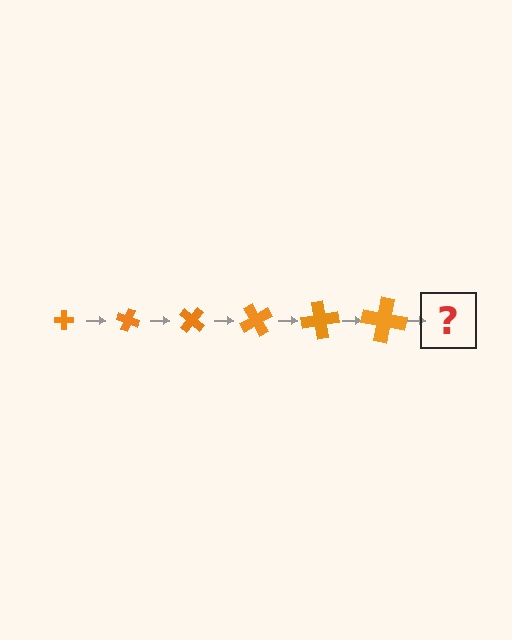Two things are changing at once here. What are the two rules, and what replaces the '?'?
The two rules are that the cross grows larger each step and it rotates 20 degrees each step. The '?' should be a cross, larger than the previous one and rotated 120 degrees from the start.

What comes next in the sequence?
The next element should be a cross, larger than the previous one and rotated 120 degrees from the start.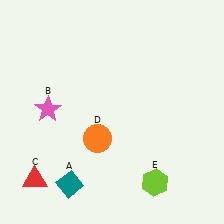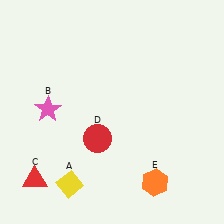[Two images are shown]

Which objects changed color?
A changed from teal to yellow. D changed from orange to red. E changed from lime to orange.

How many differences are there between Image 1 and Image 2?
There are 3 differences between the two images.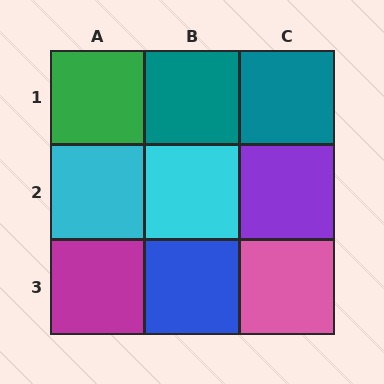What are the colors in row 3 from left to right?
Magenta, blue, pink.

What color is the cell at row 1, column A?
Green.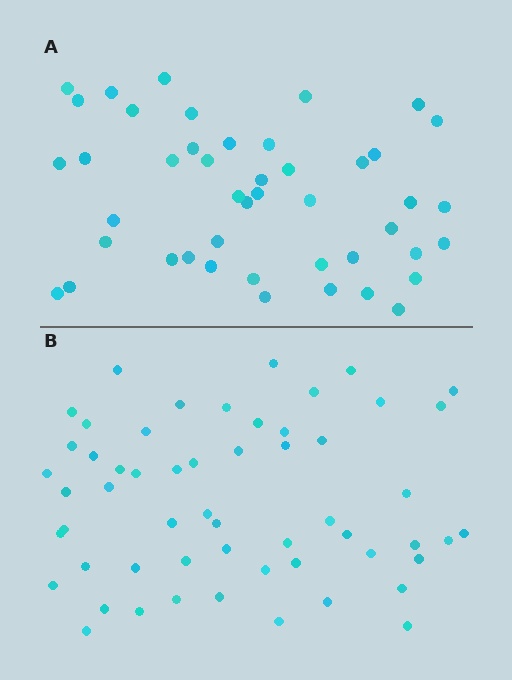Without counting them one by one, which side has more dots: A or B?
Region B (the bottom region) has more dots.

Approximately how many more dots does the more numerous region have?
Region B has roughly 12 or so more dots than region A.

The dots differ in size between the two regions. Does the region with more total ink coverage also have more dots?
No. Region A has more total ink coverage because its dots are larger, but region B actually contains more individual dots. Total area can be misleading — the number of items is what matters here.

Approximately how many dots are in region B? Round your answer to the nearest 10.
About 60 dots. (The exact count is 56, which rounds to 60.)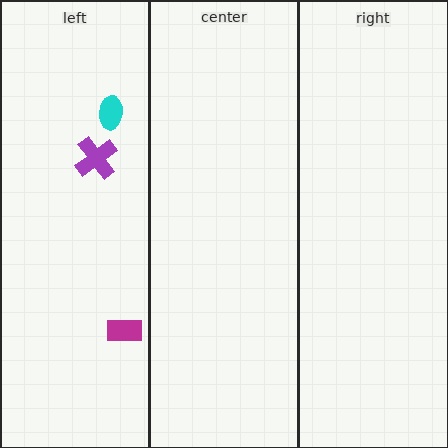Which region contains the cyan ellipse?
The left region.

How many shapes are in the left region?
3.